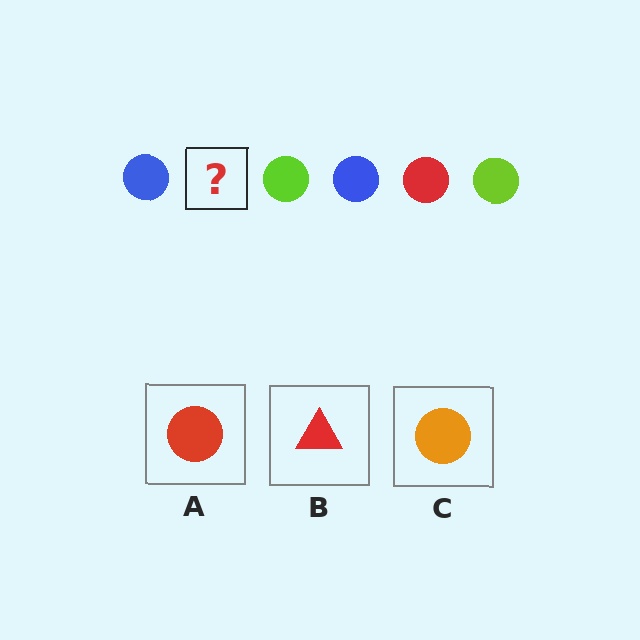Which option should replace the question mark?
Option A.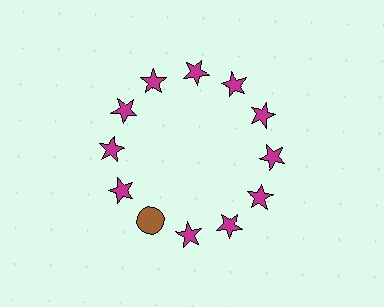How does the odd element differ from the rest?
It differs in both color (brown instead of magenta) and shape (circle instead of star).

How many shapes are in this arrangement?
There are 12 shapes arranged in a ring pattern.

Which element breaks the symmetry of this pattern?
The brown circle at roughly the 7 o'clock position breaks the symmetry. All other shapes are magenta stars.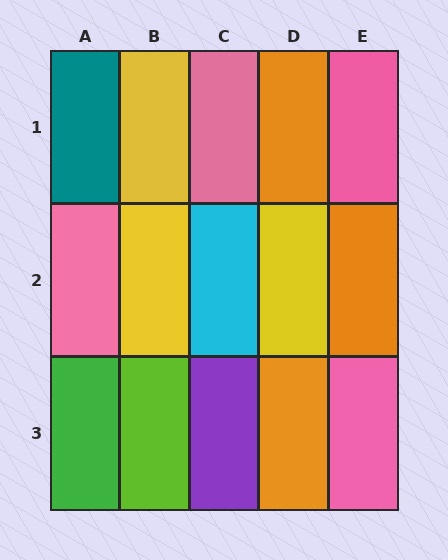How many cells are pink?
4 cells are pink.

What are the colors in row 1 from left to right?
Teal, yellow, pink, orange, pink.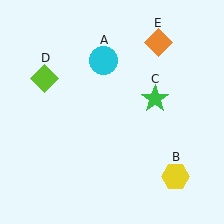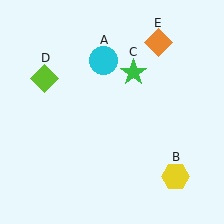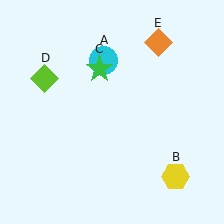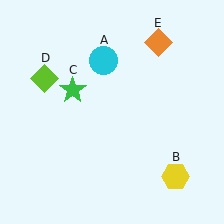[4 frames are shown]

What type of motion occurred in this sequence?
The green star (object C) rotated counterclockwise around the center of the scene.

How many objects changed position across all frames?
1 object changed position: green star (object C).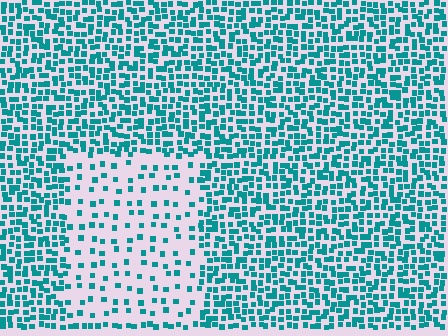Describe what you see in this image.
The image contains small teal elements arranged at two different densities. A rectangle-shaped region is visible where the elements are less densely packed than the surrounding area.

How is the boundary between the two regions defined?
The boundary is defined by a change in element density (approximately 2.8x ratio). All elements are the same color, size, and shape.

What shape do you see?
I see a rectangle.